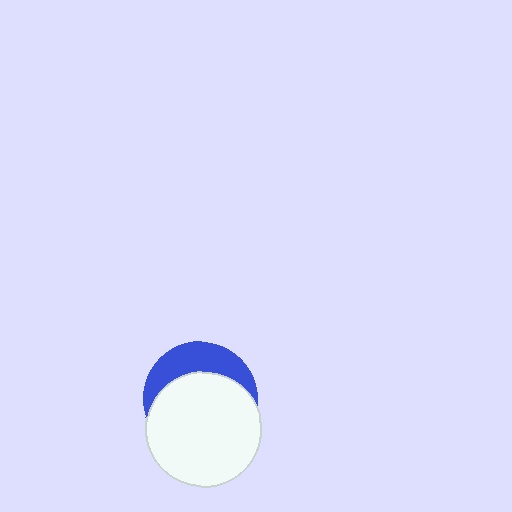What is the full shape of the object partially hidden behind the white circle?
The partially hidden object is a blue circle.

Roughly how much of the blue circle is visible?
A small part of it is visible (roughly 33%).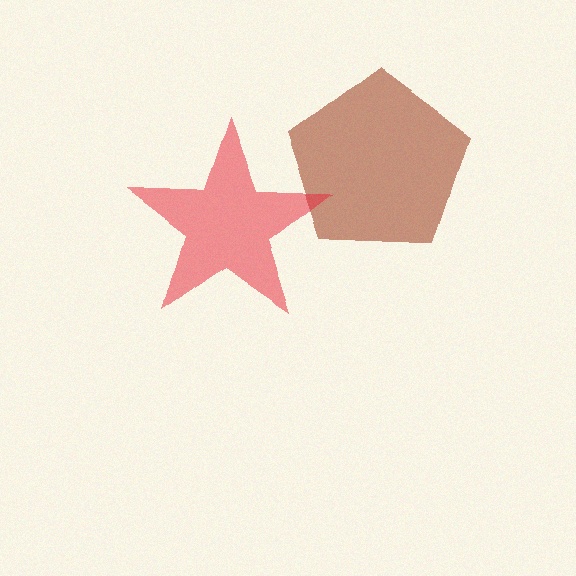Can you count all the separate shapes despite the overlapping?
Yes, there are 2 separate shapes.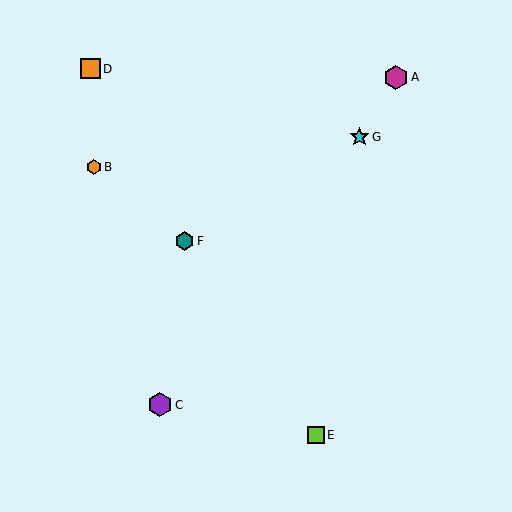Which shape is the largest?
The purple hexagon (labeled C) is the largest.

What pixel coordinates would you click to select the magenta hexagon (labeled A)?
Click at (396, 77) to select the magenta hexagon A.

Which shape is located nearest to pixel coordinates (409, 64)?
The magenta hexagon (labeled A) at (396, 77) is nearest to that location.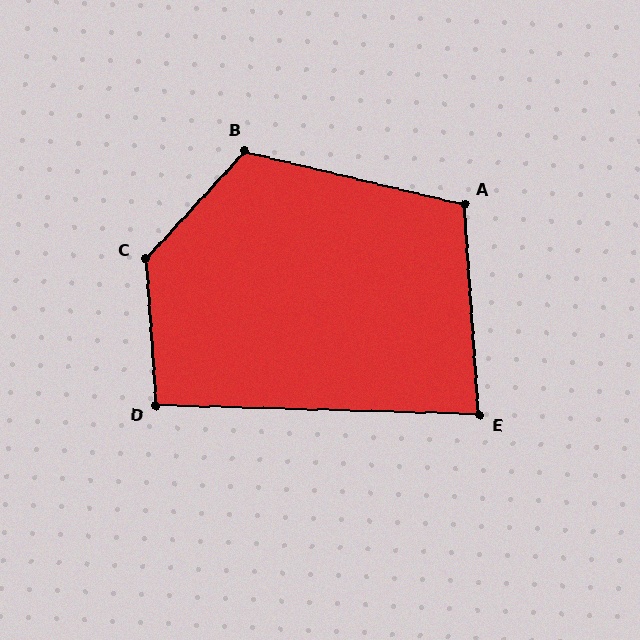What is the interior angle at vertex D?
Approximately 96 degrees (obtuse).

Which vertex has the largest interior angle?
C, at approximately 133 degrees.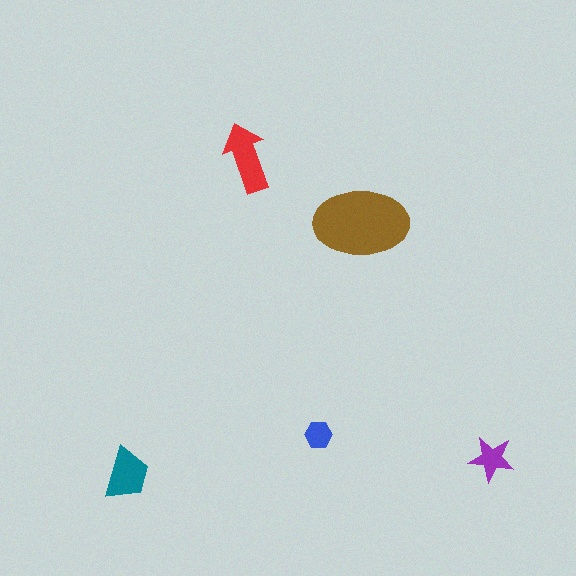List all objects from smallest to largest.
The blue hexagon, the purple star, the teal trapezoid, the red arrow, the brown ellipse.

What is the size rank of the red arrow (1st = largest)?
2nd.